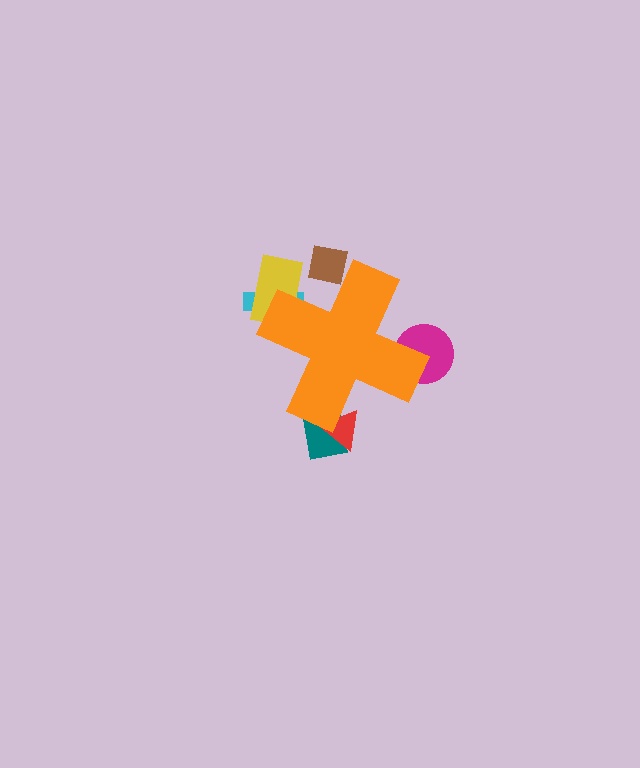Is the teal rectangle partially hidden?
Yes, the teal rectangle is partially hidden behind the orange cross.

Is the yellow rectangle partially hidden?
Yes, the yellow rectangle is partially hidden behind the orange cross.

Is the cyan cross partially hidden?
Yes, the cyan cross is partially hidden behind the orange cross.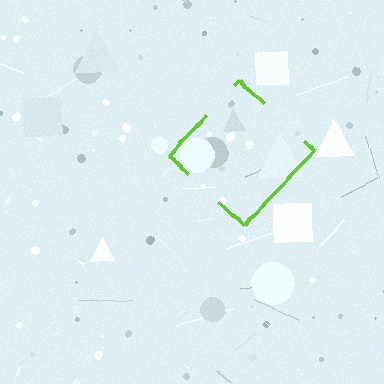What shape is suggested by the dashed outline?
The dashed outline suggests a diamond.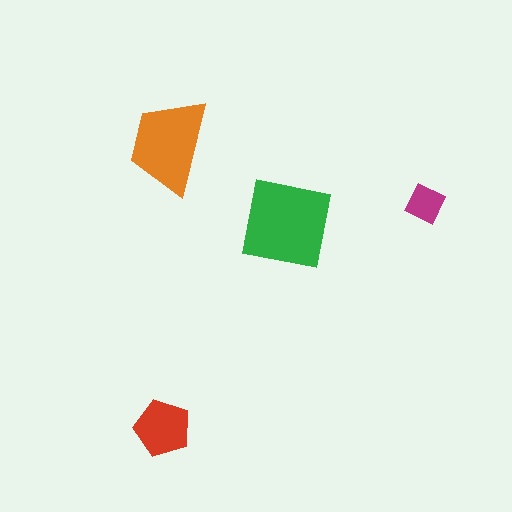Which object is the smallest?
The magenta diamond.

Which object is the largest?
The green square.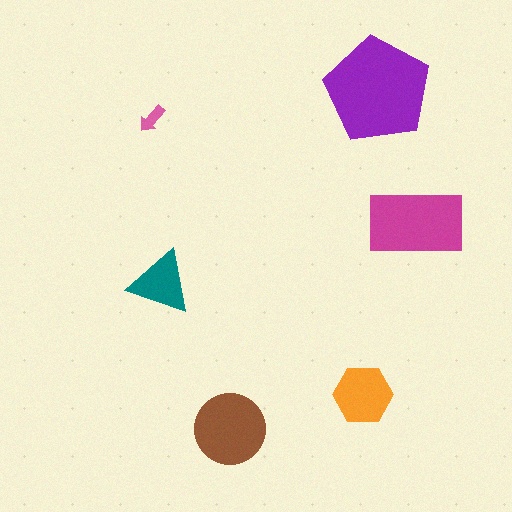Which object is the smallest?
The pink arrow.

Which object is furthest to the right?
The magenta rectangle is rightmost.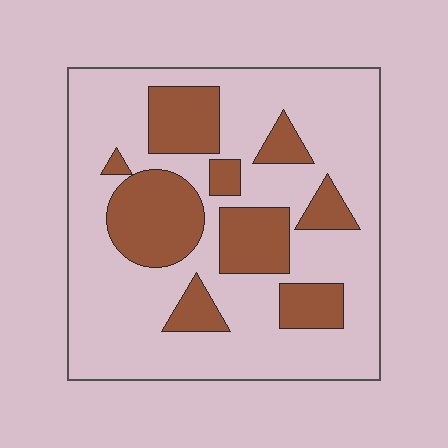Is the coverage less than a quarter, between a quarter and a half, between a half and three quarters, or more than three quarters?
Between a quarter and a half.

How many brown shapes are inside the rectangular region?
9.